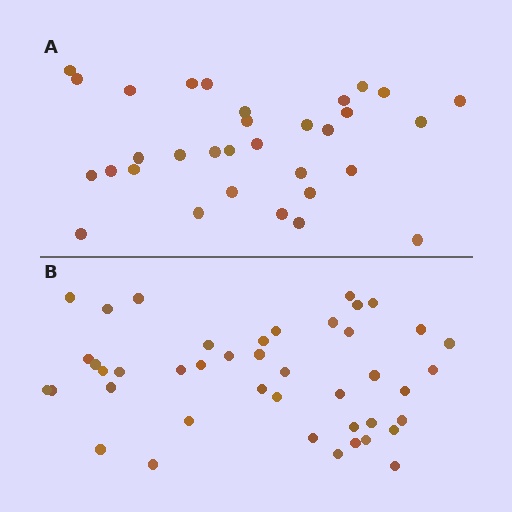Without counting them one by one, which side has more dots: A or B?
Region B (the bottom region) has more dots.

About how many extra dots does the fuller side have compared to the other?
Region B has roughly 12 or so more dots than region A.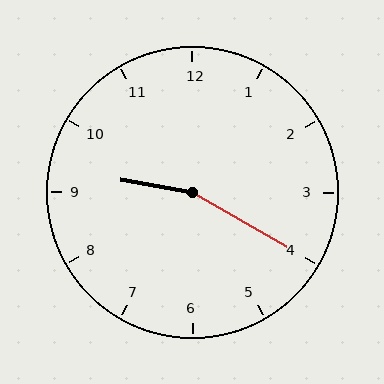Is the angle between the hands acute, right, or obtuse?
It is obtuse.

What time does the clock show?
9:20.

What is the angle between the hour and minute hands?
Approximately 160 degrees.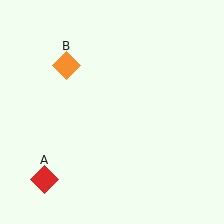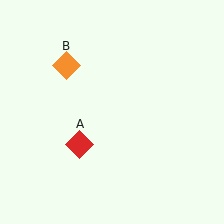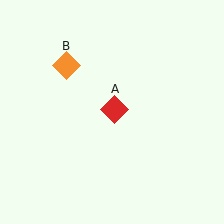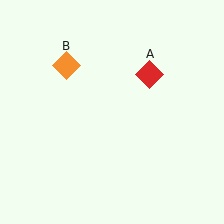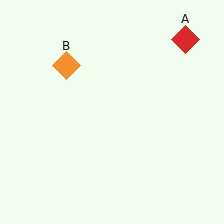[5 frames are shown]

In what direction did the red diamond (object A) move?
The red diamond (object A) moved up and to the right.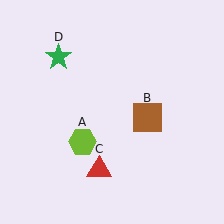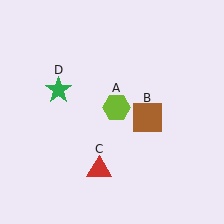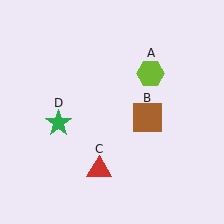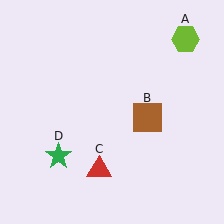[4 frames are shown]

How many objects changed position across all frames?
2 objects changed position: lime hexagon (object A), green star (object D).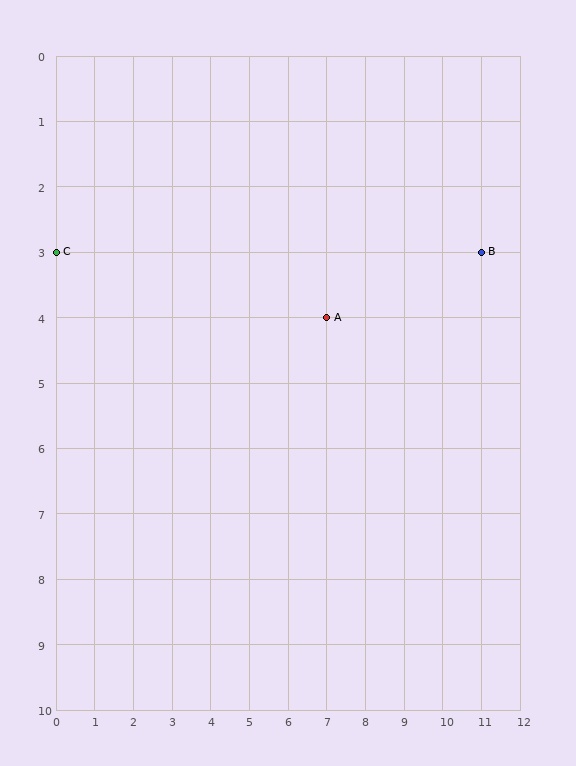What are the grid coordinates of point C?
Point C is at grid coordinates (0, 3).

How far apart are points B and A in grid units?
Points B and A are 4 columns and 1 row apart (about 4.1 grid units diagonally).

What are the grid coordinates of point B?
Point B is at grid coordinates (11, 3).